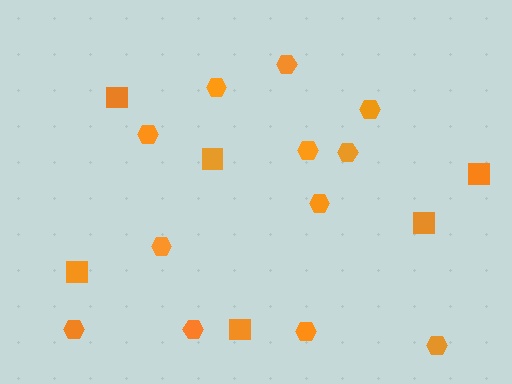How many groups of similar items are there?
There are 2 groups: one group of squares (6) and one group of hexagons (12).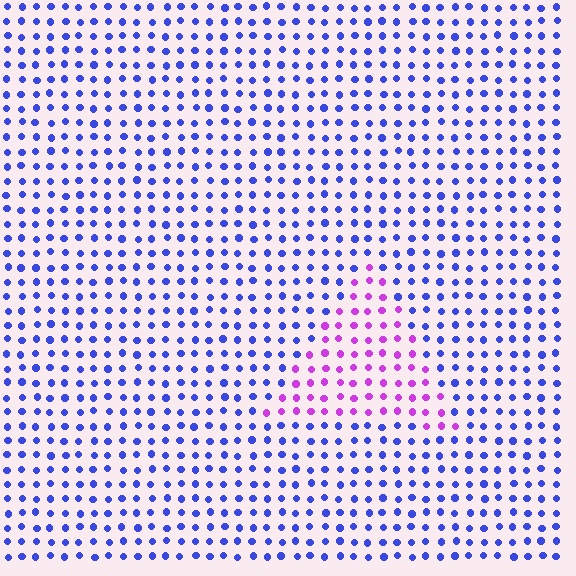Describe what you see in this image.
The image is filled with small blue elements in a uniform arrangement. A triangle-shaped region is visible where the elements are tinted to a slightly different hue, forming a subtle color boundary.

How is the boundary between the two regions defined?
The boundary is defined purely by a slight shift in hue (about 58 degrees). Spacing, size, and orientation are identical on both sides.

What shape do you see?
I see a triangle.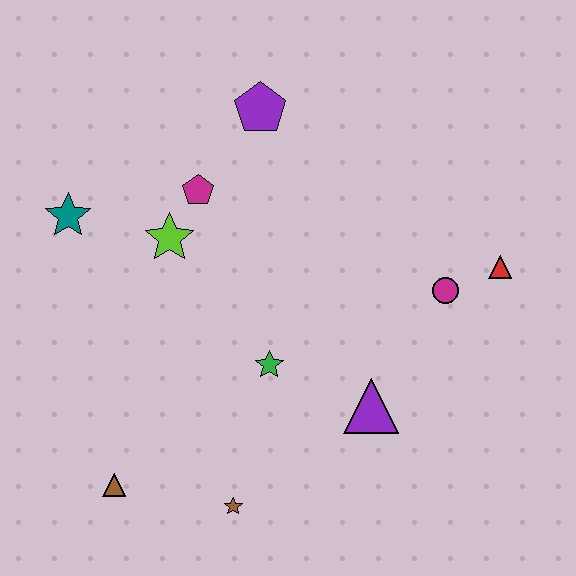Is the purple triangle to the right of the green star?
Yes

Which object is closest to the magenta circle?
The red triangle is closest to the magenta circle.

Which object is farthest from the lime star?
The red triangle is farthest from the lime star.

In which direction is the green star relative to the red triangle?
The green star is to the left of the red triangle.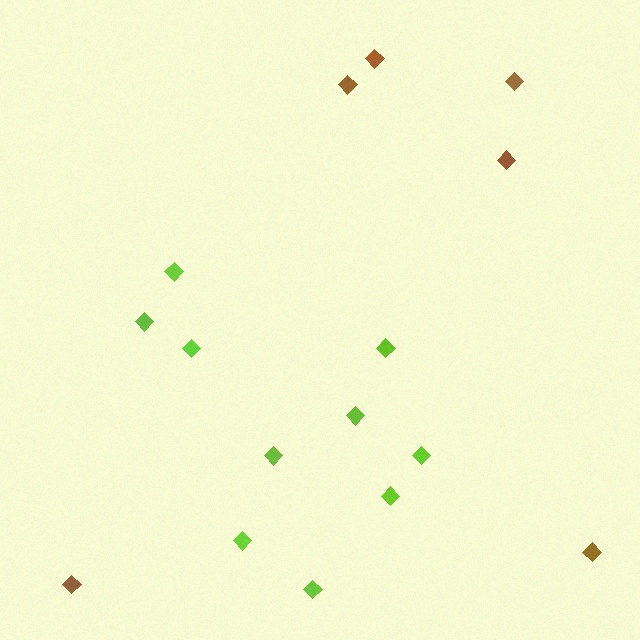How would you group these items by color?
There are 2 groups: one group of brown diamonds (6) and one group of lime diamonds (10).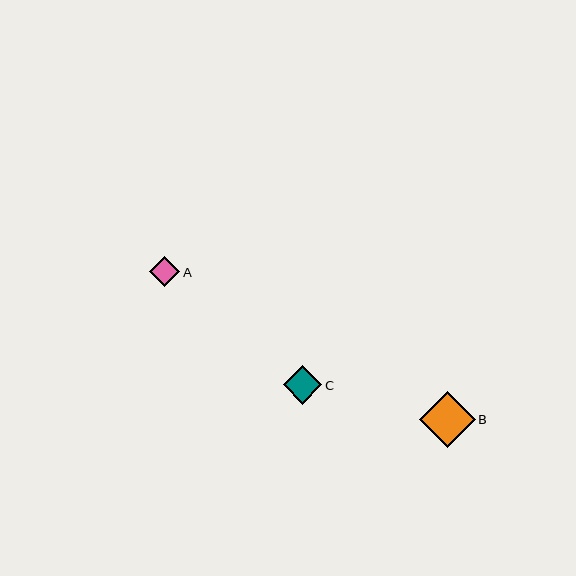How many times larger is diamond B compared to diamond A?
Diamond B is approximately 1.9 times the size of diamond A.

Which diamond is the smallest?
Diamond A is the smallest with a size of approximately 30 pixels.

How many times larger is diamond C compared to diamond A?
Diamond C is approximately 1.3 times the size of diamond A.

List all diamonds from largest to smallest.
From largest to smallest: B, C, A.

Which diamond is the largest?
Diamond B is the largest with a size of approximately 56 pixels.